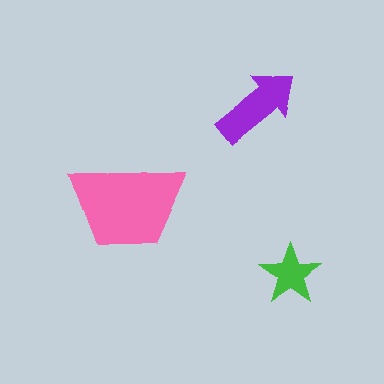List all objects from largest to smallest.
The pink trapezoid, the purple arrow, the green star.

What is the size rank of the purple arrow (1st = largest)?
2nd.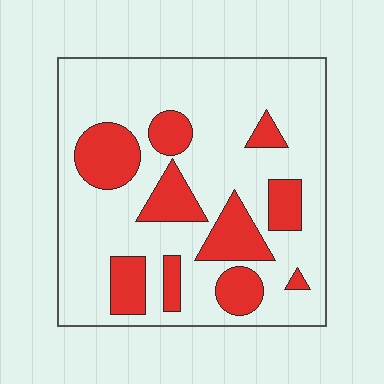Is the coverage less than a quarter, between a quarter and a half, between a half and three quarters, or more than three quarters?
Between a quarter and a half.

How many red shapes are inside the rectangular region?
10.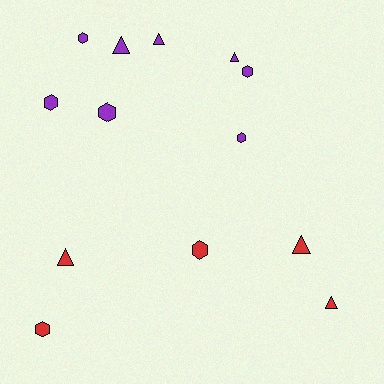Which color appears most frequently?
Purple, with 8 objects.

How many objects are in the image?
There are 13 objects.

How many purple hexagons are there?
There are 5 purple hexagons.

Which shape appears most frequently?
Hexagon, with 7 objects.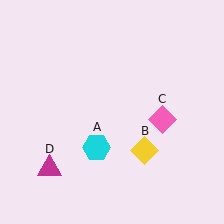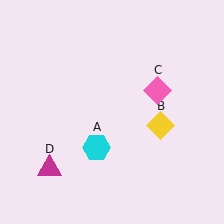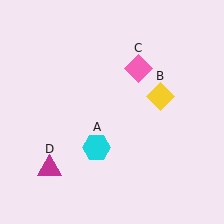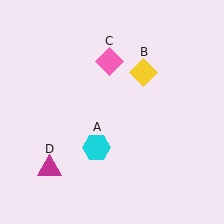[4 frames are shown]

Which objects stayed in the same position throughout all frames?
Cyan hexagon (object A) and magenta triangle (object D) remained stationary.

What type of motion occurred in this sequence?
The yellow diamond (object B), pink diamond (object C) rotated counterclockwise around the center of the scene.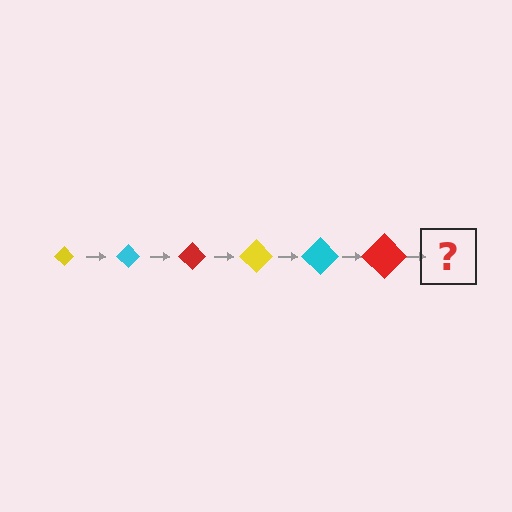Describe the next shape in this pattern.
It should be a yellow diamond, larger than the previous one.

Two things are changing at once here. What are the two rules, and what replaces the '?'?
The two rules are that the diamond grows larger each step and the color cycles through yellow, cyan, and red. The '?' should be a yellow diamond, larger than the previous one.